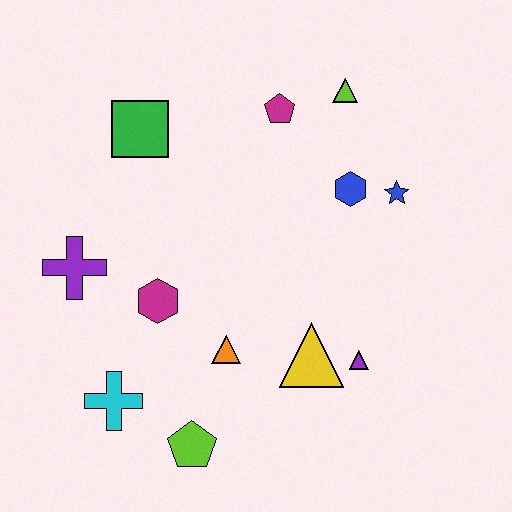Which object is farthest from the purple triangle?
The green square is farthest from the purple triangle.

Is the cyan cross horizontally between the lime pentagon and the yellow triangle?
No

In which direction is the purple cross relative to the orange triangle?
The purple cross is to the left of the orange triangle.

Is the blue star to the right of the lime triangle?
Yes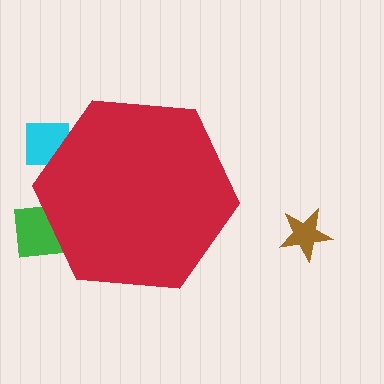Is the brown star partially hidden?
No, the brown star is fully visible.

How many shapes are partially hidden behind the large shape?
2 shapes are partially hidden.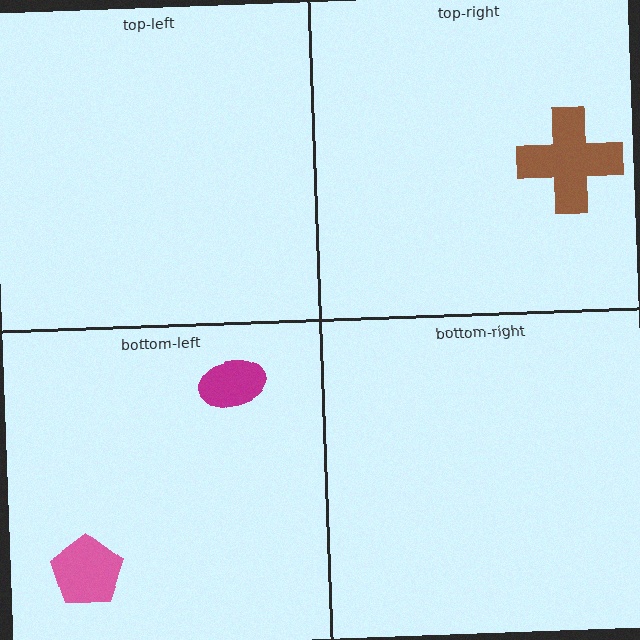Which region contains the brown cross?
The top-right region.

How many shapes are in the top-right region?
1.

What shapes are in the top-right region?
The brown cross.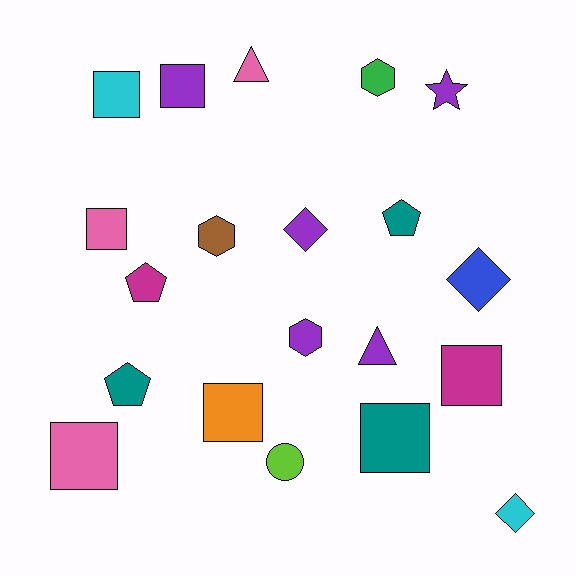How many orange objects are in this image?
There is 1 orange object.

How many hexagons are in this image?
There are 3 hexagons.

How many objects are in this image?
There are 20 objects.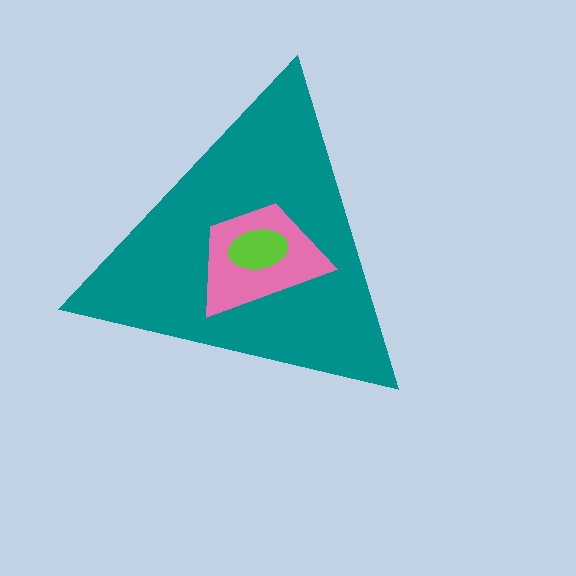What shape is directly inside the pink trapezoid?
The lime ellipse.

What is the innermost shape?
The lime ellipse.